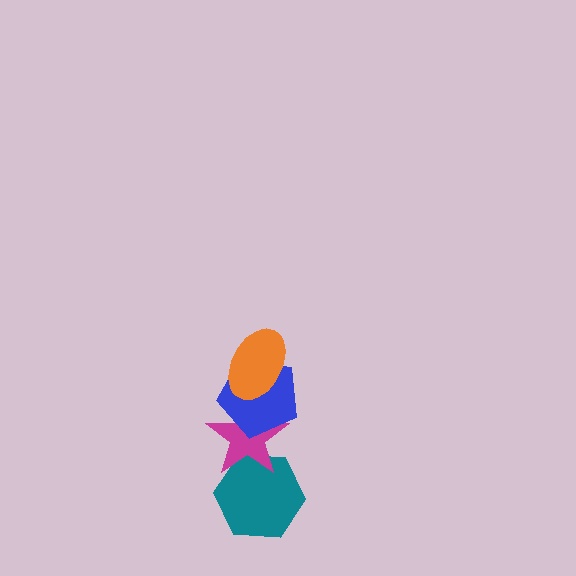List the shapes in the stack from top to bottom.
From top to bottom: the orange ellipse, the blue pentagon, the magenta star, the teal hexagon.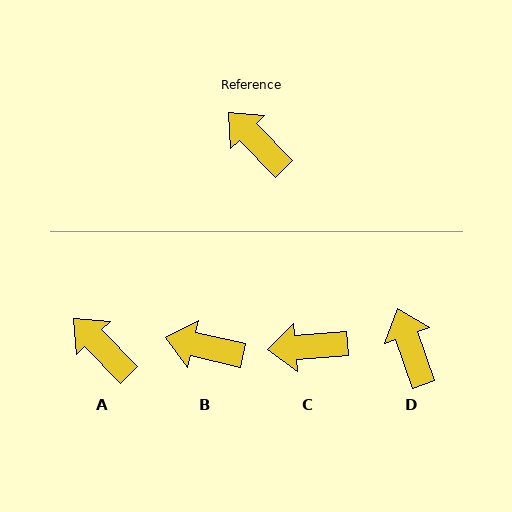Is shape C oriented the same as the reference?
No, it is off by about 50 degrees.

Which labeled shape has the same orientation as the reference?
A.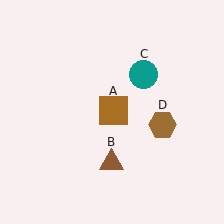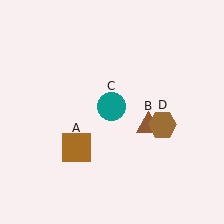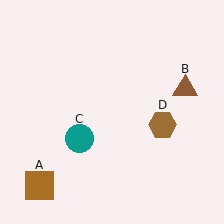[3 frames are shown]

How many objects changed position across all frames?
3 objects changed position: brown square (object A), brown triangle (object B), teal circle (object C).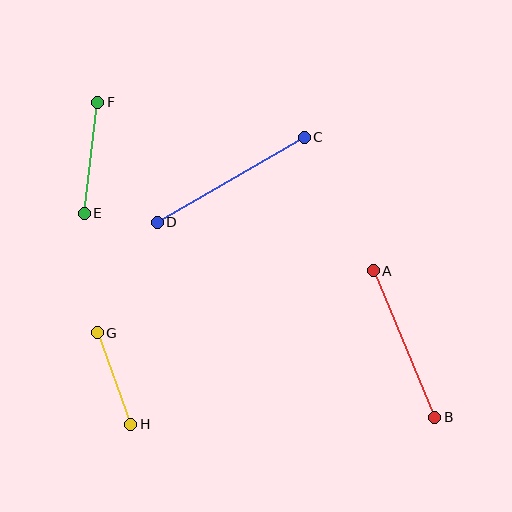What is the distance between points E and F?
The distance is approximately 112 pixels.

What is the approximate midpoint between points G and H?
The midpoint is at approximately (114, 379) pixels.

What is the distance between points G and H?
The distance is approximately 97 pixels.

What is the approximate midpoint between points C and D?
The midpoint is at approximately (231, 180) pixels.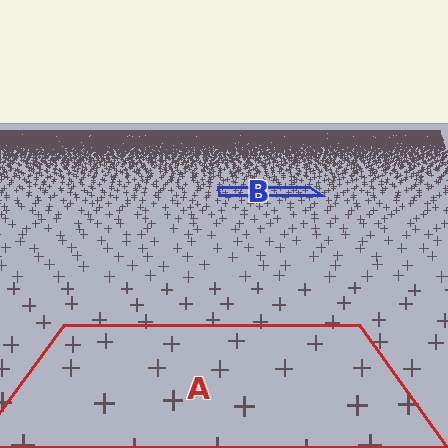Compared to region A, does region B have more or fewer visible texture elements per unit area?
Region B has more texture elements per unit area — they are packed more densely because it is farther away.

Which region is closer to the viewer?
Region A is closer. The texture elements there are larger and more spread out.